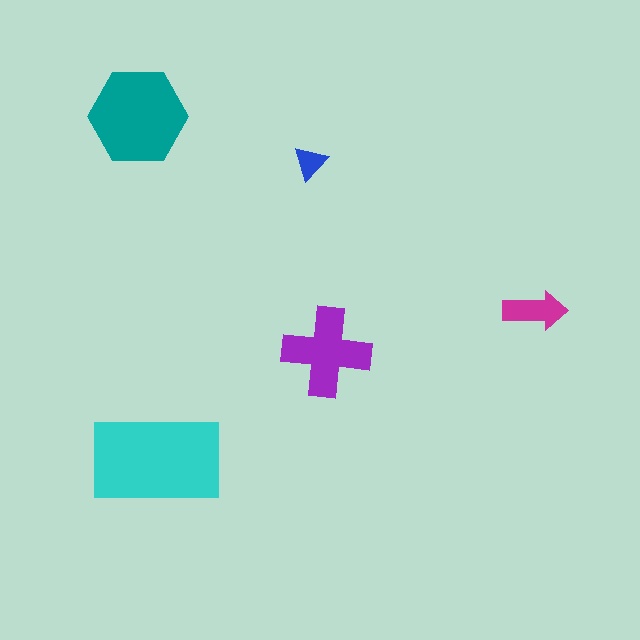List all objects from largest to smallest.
The cyan rectangle, the teal hexagon, the purple cross, the magenta arrow, the blue triangle.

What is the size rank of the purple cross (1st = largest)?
3rd.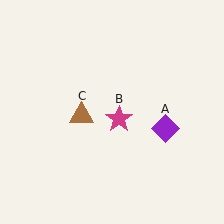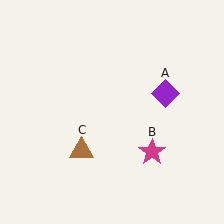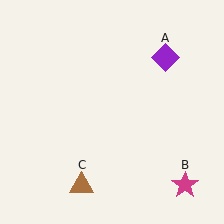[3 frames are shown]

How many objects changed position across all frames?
3 objects changed position: purple diamond (object A), magenta star (object B), brown triangle (object C).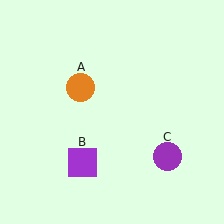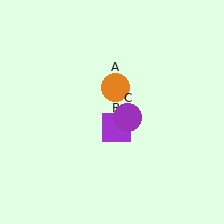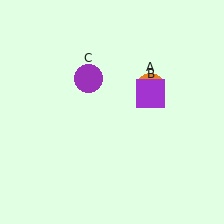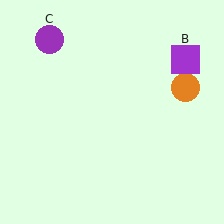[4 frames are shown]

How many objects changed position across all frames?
3 objects changed position: orange circle (object A), purple square (object B), purple circle (object C).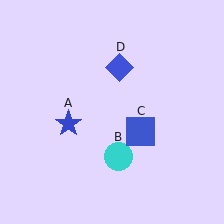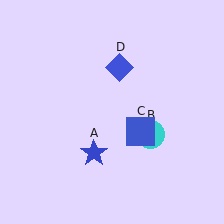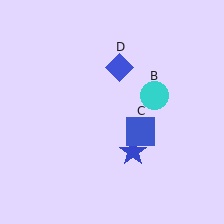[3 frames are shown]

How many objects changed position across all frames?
2 objects changed position: blue star (object A), cyan circle (object B).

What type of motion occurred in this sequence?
The blue star (object A), cyan circle (object B) rotated counterclockwise around the center of the scene.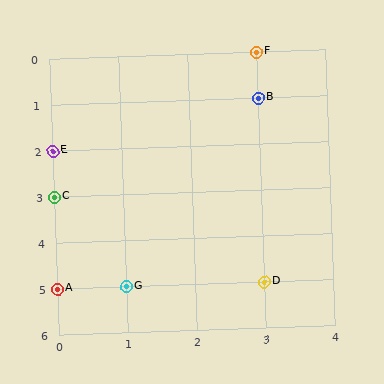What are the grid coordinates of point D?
Point D is at grid coordinates (3, 5).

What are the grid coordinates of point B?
Point B is at grid coordinates (3, 1).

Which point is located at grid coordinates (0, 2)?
Point E is at (0, 2).